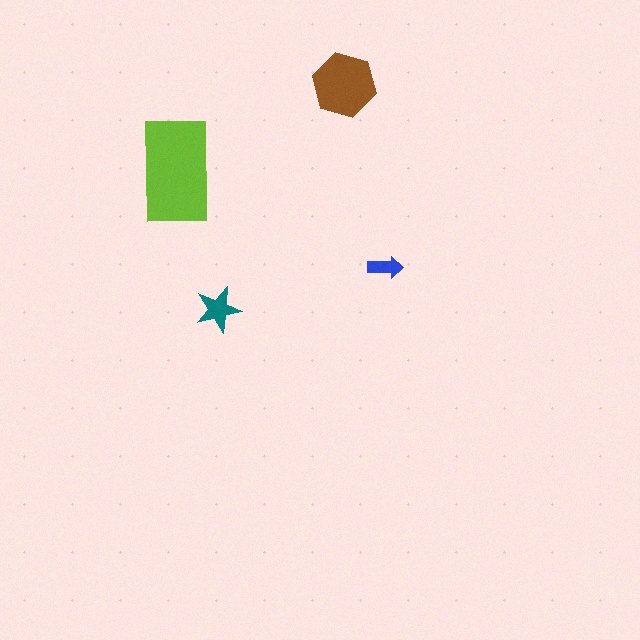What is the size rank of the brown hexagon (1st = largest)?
2nd.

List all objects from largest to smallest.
The lime rectangle, the brown hexagon, the teal star, the blue arrow.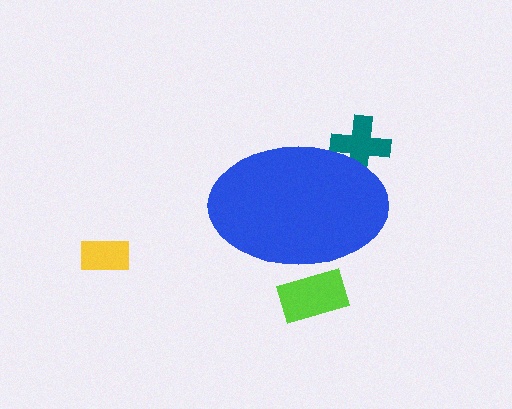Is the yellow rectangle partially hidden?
No, the yellow rectangle is fully visible.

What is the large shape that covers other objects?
A blue ellipse.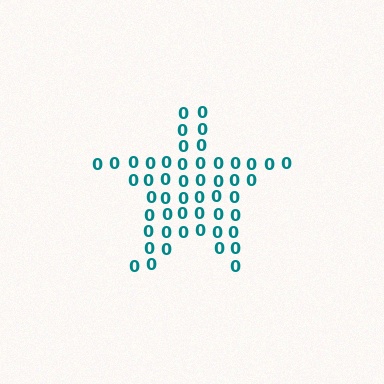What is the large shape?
The large shape is a star.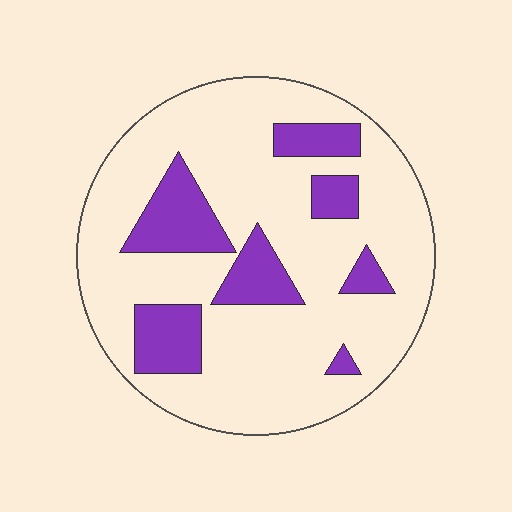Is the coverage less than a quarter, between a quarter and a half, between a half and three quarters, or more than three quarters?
Less than a quarter.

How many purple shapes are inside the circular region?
7.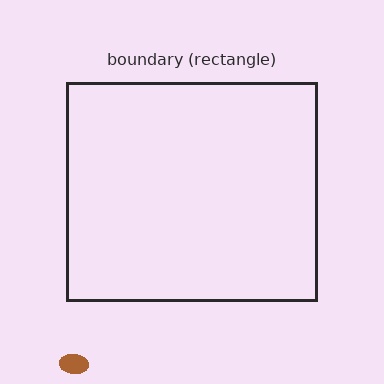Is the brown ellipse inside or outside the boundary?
Outside.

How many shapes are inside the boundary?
0 inside, 1 outside.